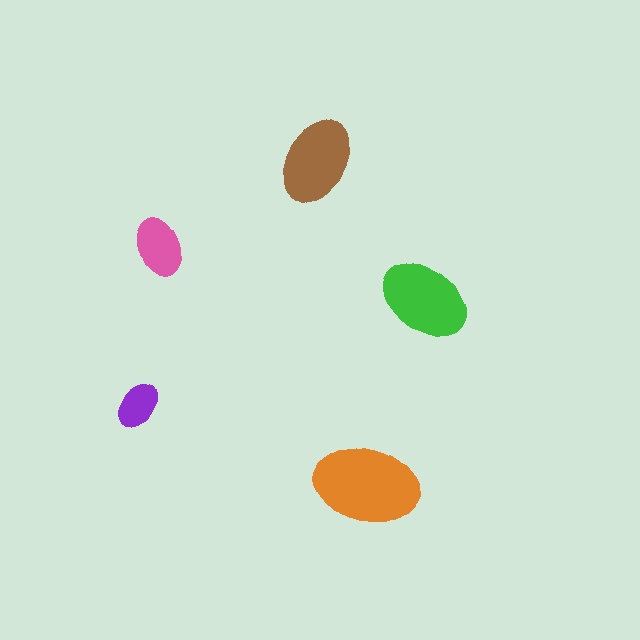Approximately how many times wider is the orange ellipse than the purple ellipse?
About 2 times wider.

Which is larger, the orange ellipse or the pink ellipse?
The orange one.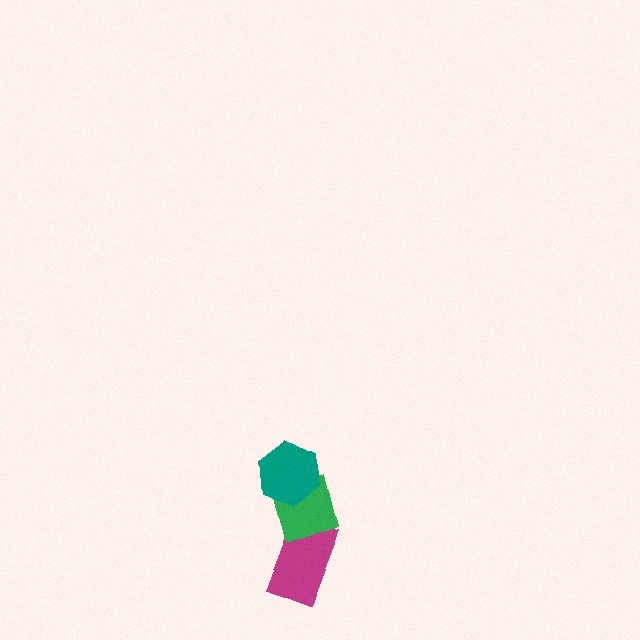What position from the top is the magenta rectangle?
The magenta rectangle is 3rd from the top.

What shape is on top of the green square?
The teal hexagon is on top of the green square.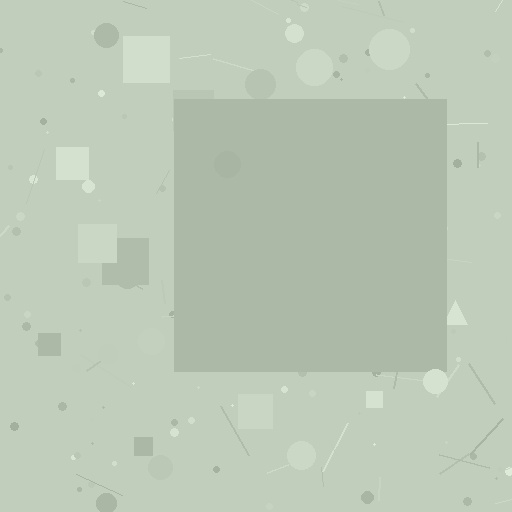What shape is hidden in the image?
A square is hidden in the image.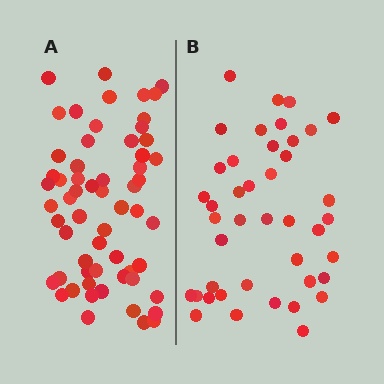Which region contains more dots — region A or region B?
Region A (the left region) has more dots.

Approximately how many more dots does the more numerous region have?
Region A has approximately 20 more dots than region B.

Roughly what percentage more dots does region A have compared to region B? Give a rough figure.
About 45% more.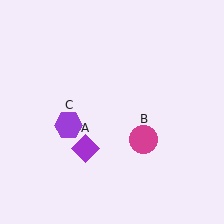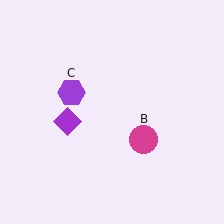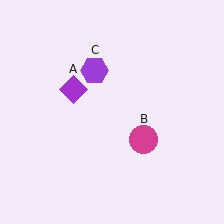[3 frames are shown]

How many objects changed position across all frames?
2 objects changed position: purple diamond (object A), purple hexagon (object C).